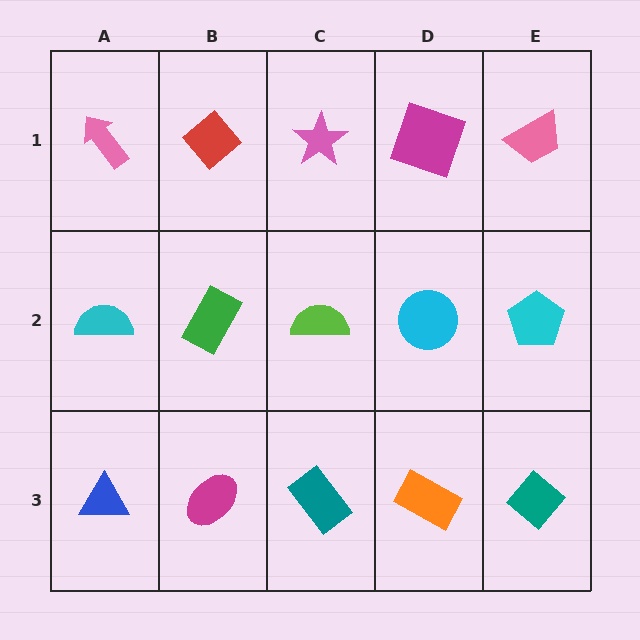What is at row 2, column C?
A lime semicircle.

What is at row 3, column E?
A teal diamond.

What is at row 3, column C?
A teal rectangle.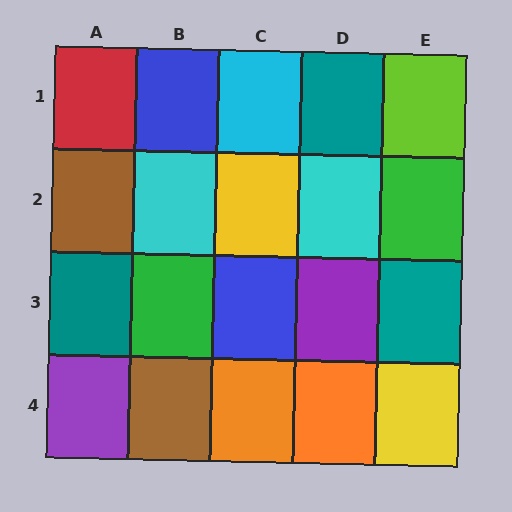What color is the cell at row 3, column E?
Teal.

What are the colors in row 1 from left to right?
Red, blue, cyan, teal, lime.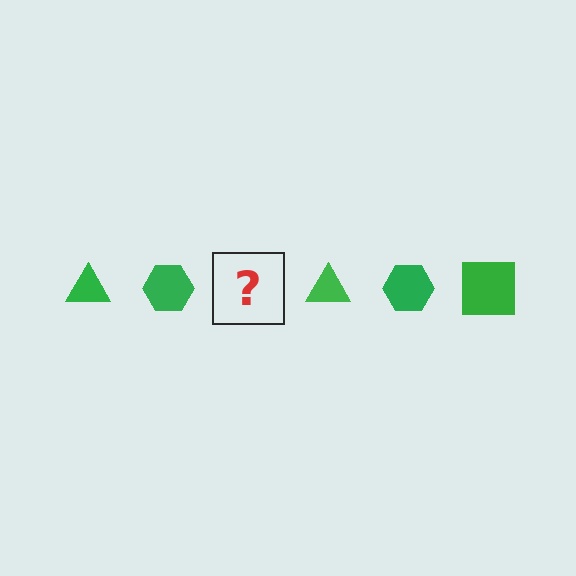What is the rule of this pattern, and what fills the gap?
The rule is that the pattern cycles through triangle, hexagon, square shapes in green. The gap should be filled with a green square.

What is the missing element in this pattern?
The missing element is a green square.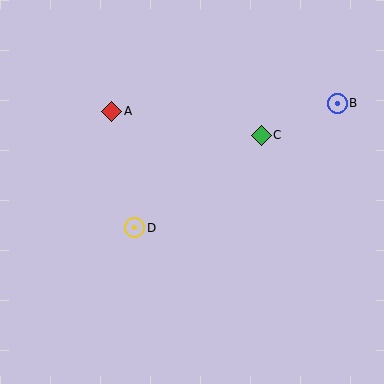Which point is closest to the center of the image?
Point D at (135, 228) is closest to the center.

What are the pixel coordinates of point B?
Point B is at (337, 103).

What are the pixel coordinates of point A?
Point A is at (112, 111).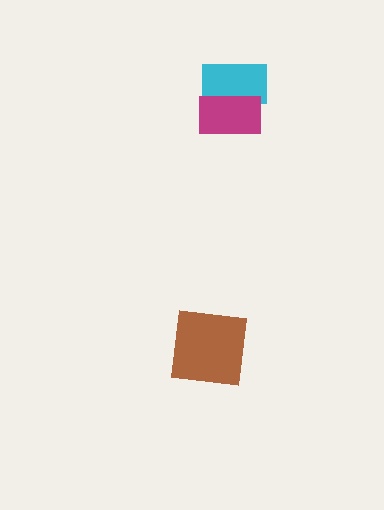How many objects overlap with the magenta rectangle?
1 object overlaps with the magenta rectangle.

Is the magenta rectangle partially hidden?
No, no other shape covers it.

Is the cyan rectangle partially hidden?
Yes, it is partially covered by another shape.